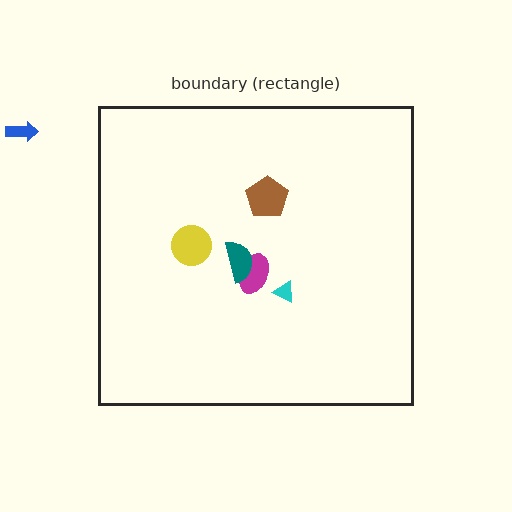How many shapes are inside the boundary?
5 inside, 1 outside.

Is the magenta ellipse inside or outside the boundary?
Inside.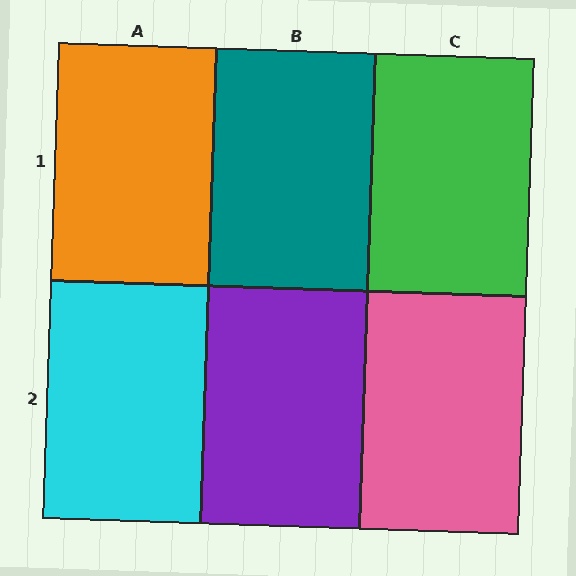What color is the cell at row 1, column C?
Green.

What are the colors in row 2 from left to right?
Cyan, purple, pink.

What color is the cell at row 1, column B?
Teal.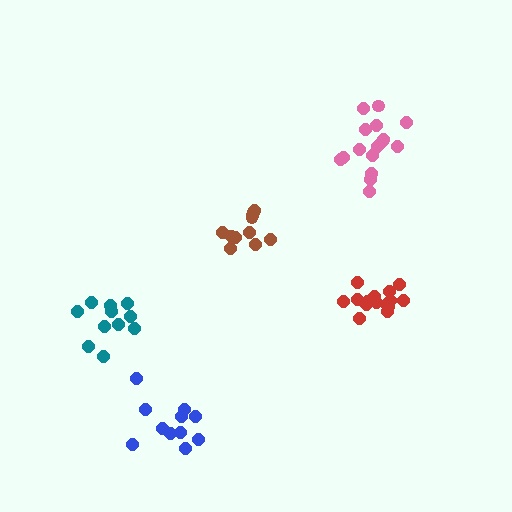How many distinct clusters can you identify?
There are 5 distinct clusters.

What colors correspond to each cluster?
The clusters are colored: teal, brown, red, blue, pink.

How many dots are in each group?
Group 1: 11 dots, Group 2: 11 dots, Group 3: 15 dots, Group 4: 11 dots, Group 5: 16 dots (64 total).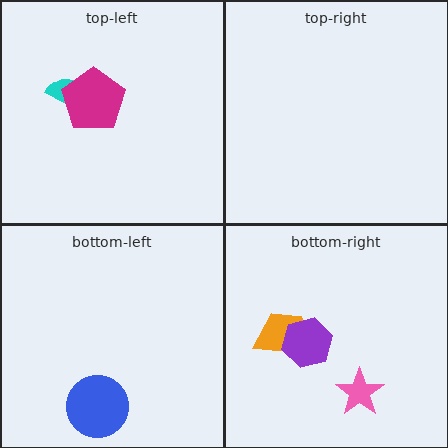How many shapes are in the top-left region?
2.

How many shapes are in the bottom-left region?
1.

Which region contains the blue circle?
The bottom-left region.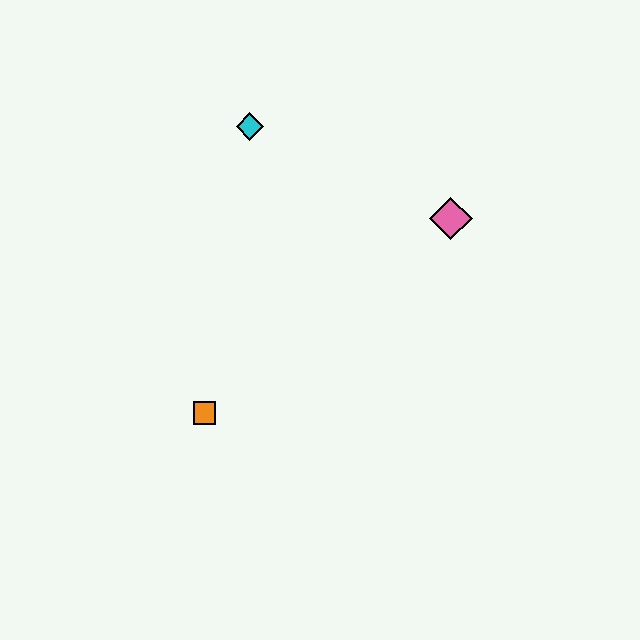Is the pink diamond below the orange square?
No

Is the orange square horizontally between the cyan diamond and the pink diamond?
No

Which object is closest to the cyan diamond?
The pink diamond is closest to the cyan diamond.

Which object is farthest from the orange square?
The pink diamond is farthest from the orange square.